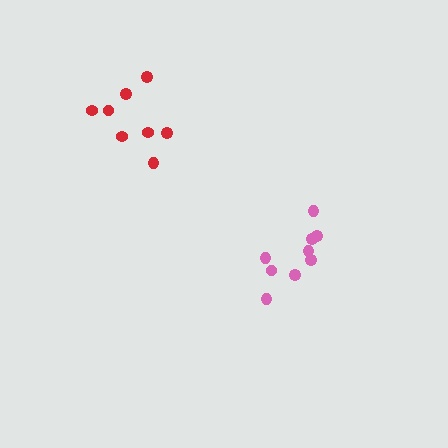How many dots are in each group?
Group 1: 9 dots, Group 2: 8 dots (17 total).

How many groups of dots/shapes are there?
There are 2 groups.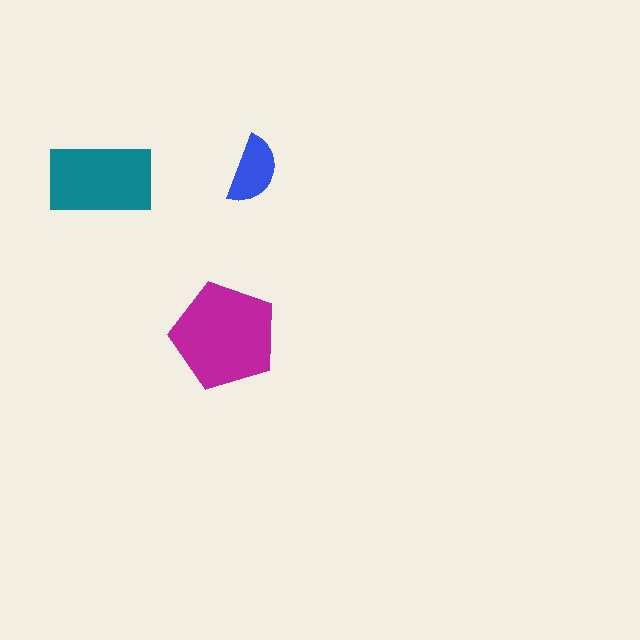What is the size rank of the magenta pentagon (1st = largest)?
1st.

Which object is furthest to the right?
The blue semicircle is rightmost.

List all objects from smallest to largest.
The blue semicircle, the teal rectangle, the magenta pentagon.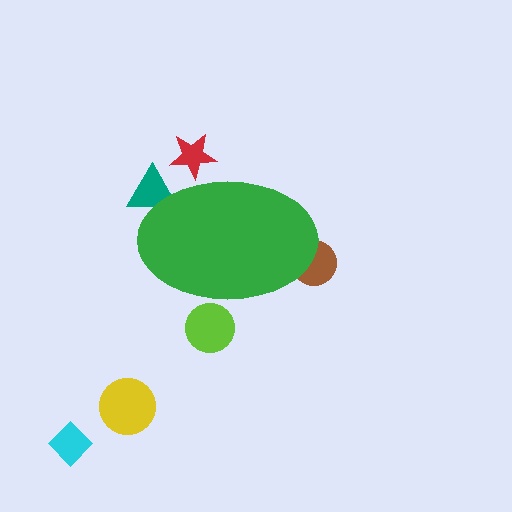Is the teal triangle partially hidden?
Yes, the teal triangle is partially hidden behind the green ellipse.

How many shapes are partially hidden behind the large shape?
4 shapes are partially hidden.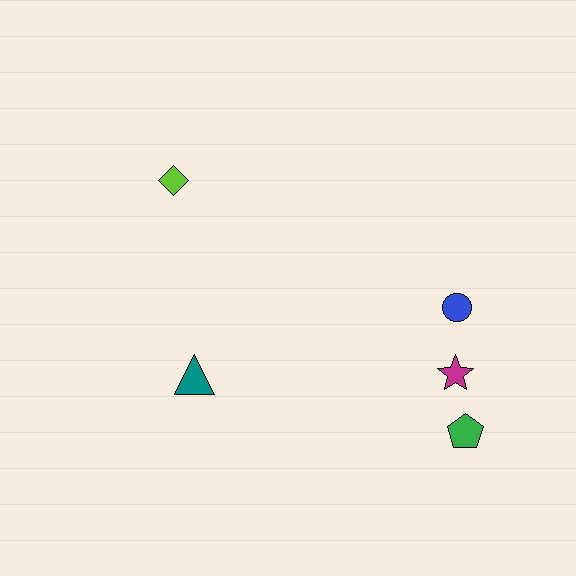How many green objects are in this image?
There is 1 green object.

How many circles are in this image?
There is 1 circle.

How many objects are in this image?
There are 5 objects.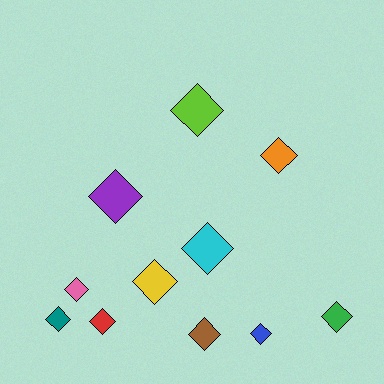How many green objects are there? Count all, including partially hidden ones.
There is 1 green object.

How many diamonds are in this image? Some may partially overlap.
There are 11 diamonds.